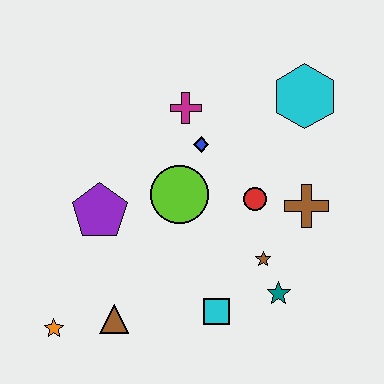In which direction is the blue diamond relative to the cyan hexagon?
The blue diamond is to the left of the cyan hexagon.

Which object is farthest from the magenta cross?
The orange star is farthest from the magenta cross.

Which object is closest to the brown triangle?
The orange star is closest to the brown triangle.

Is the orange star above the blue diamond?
No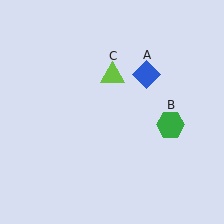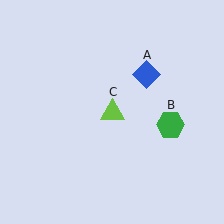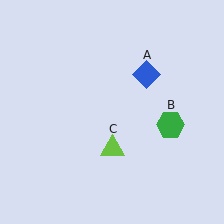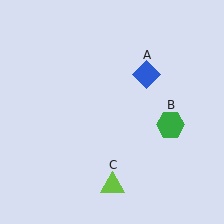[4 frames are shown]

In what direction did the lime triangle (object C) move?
The lime triangle (object C) moved down.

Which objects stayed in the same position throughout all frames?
Blue diamond (object A) and green hexagon (object B) remained stationary.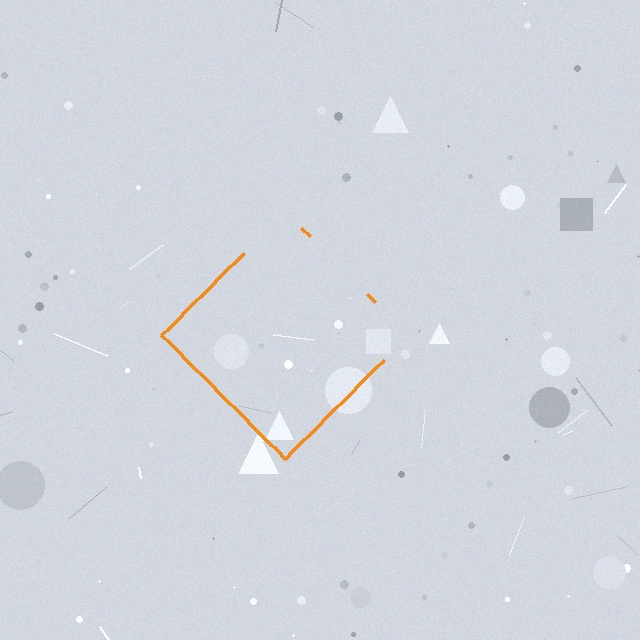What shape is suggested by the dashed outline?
The dashed outline suggests a diamond.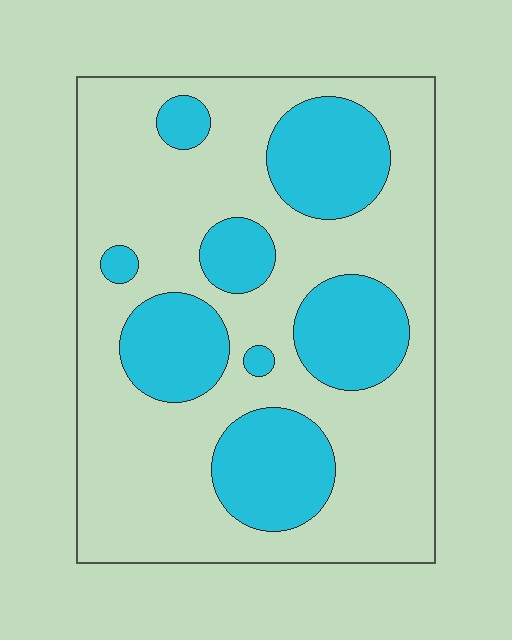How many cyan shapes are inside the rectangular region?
8.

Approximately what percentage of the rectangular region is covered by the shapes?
Approximately 30%.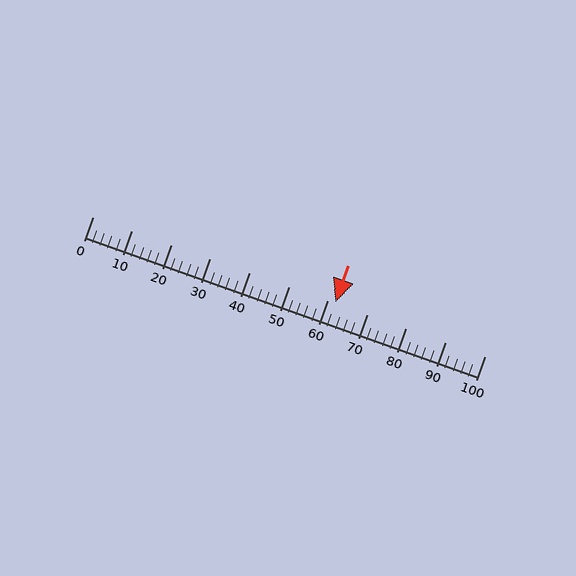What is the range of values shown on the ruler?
The ruler shows values from 0 to 100.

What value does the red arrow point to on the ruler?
The red arrow points to approximately 62.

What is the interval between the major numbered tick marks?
The major tick marks are spaced 10 units apart.